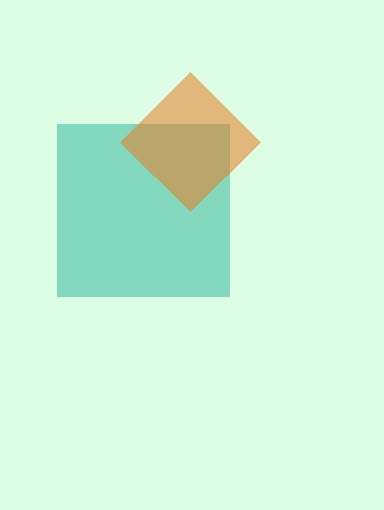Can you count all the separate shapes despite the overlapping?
Yes, there are 2 separate shapes.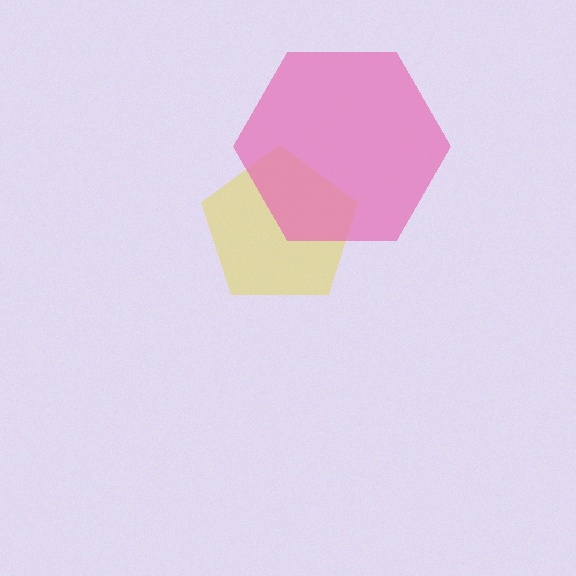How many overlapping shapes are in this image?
There are 2 overlapping shapes in the image.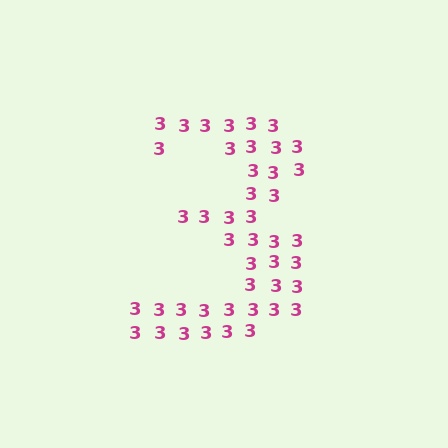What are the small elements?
The small elements are digit 3's.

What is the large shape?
The large shape is the digit 3.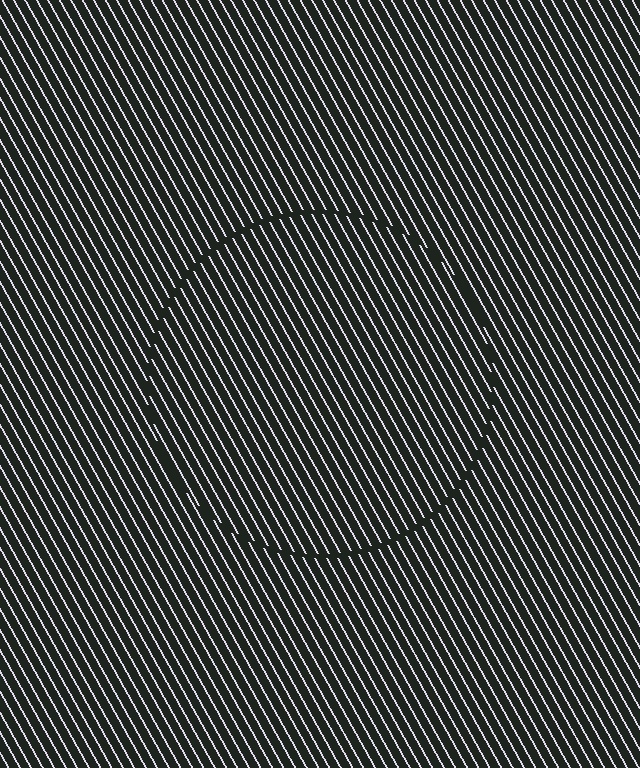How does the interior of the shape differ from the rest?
The interior of the shape contains the same grating, shifted by half a period — the contour is defined by the phase discontinuity where line-ends from the inner and outer gratings abut.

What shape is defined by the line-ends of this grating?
An illusory circle. The interior of the shape contains the same grating, shifted by half a period — the contour is defined by the phase discontinuity where line-ends from the inner and outer gratings abut.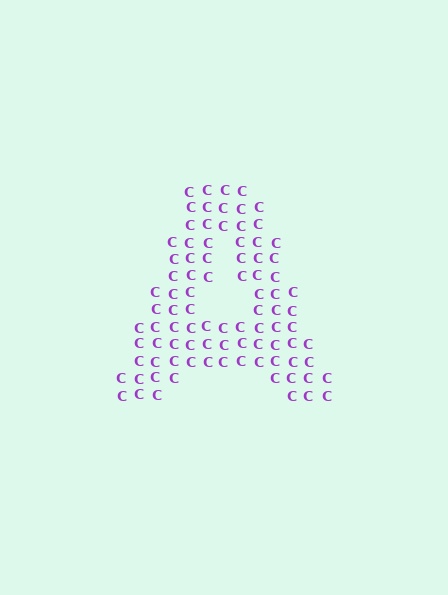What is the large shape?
The large shape is the letter A.